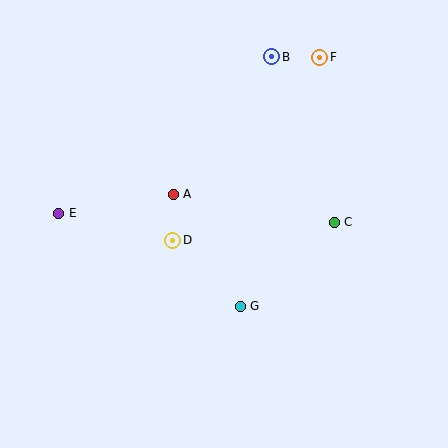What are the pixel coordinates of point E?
Point E is at (59, 213).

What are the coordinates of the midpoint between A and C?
The midpoint between A and C is at (254, 208).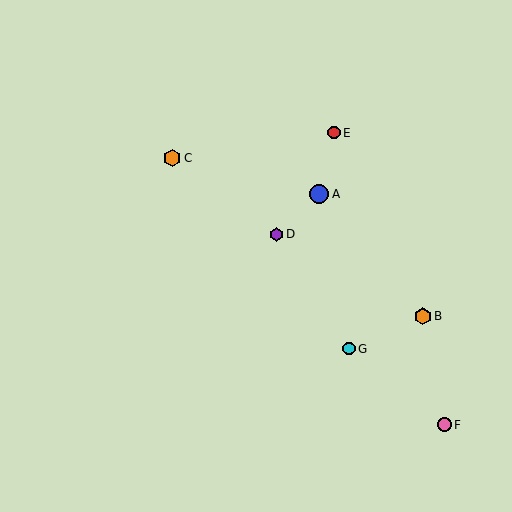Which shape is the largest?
The blue circle (labeled A) is the largest.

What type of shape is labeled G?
Shape G is a cyan circle.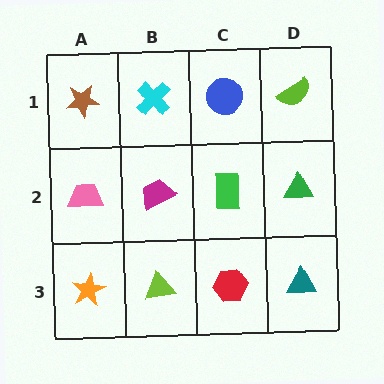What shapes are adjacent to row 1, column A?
A pink trapezoid (row 2, column A), a cyan cross (row 1, column B).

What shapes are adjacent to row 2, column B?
A cyan cross (row 1, column B), a lime triangle (row 3, column B), a pink trapezoid (row 2, column A), a green rectangle (row 2, column C).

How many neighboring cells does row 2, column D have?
3.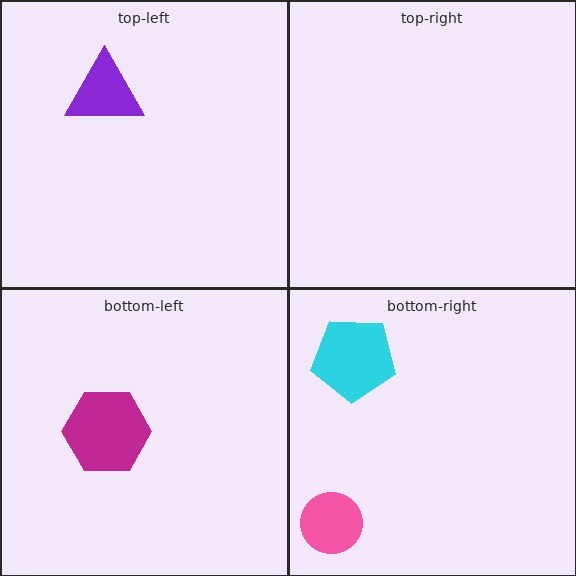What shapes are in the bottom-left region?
The magenta hexagon.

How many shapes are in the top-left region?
1.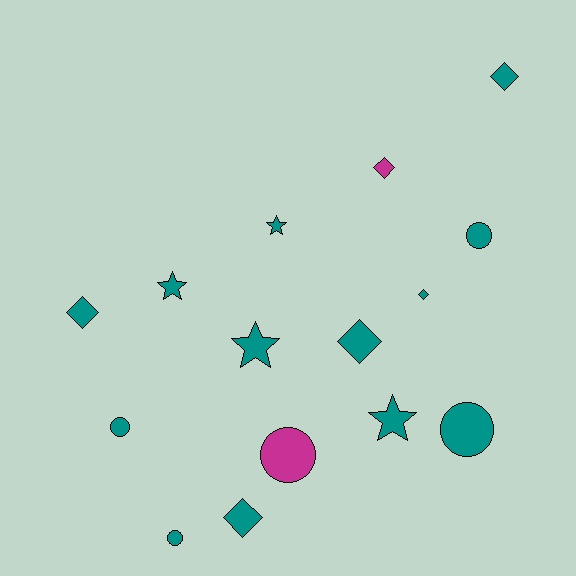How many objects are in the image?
There are 15 objects.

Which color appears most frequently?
Teal, with 13 objects.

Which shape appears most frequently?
Diamond, with 6 objects.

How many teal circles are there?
There are 4 teal circles.